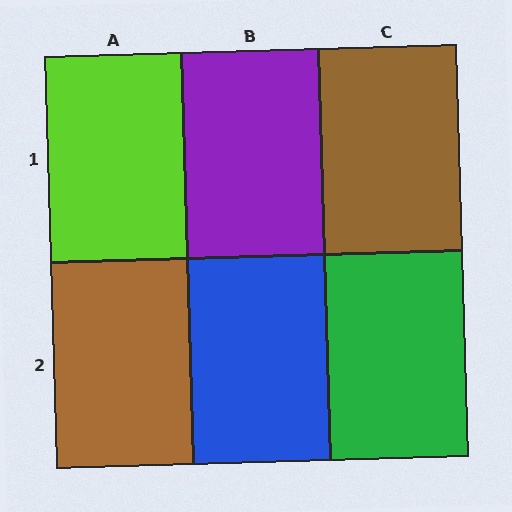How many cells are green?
1 cell is green.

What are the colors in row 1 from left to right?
Lime, purple, brown.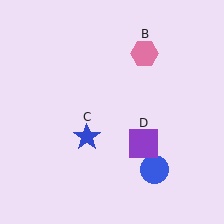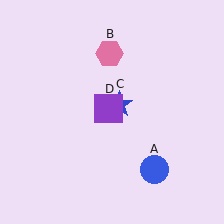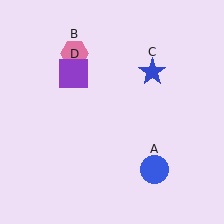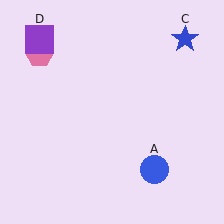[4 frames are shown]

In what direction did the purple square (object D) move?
The purple square (object D) moved up and to the left.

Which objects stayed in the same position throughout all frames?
Blue circle (object A) remained stationary.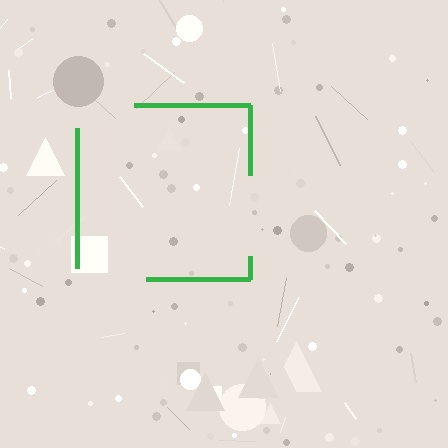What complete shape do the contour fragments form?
The contour fragments form a square.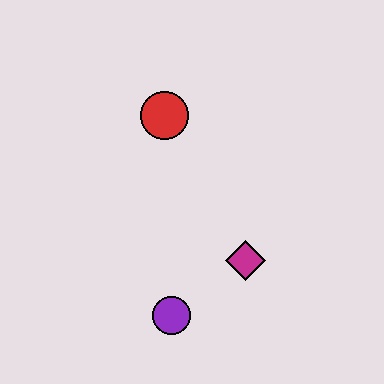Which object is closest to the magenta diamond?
The purple circle is closest to the magenta diamond.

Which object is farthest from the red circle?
The purple circle is farthest from the red circle.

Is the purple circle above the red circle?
No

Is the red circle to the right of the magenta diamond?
No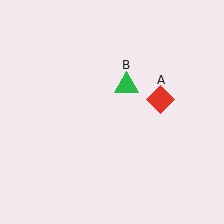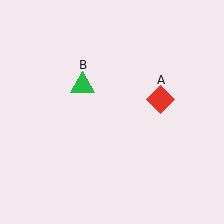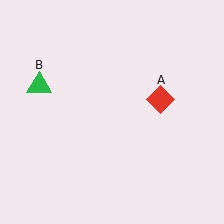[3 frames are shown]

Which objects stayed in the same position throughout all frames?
Red diamond (object A) remained stationary.